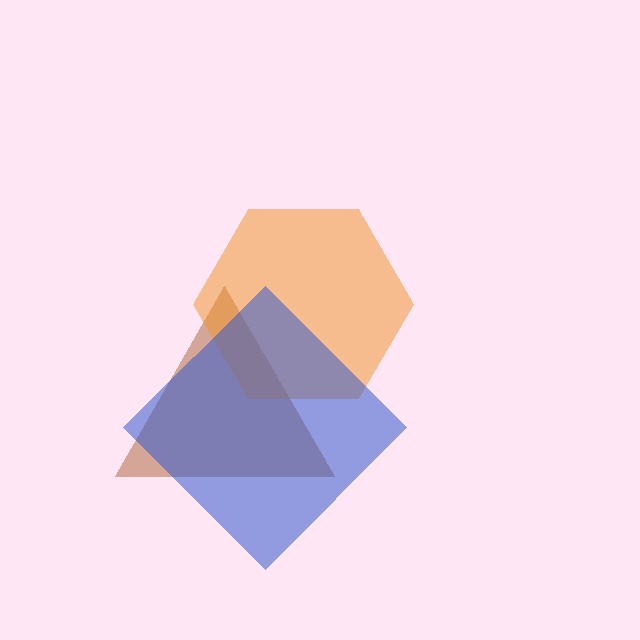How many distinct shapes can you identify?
There are 3 distinct shapes: a brown triangle, an orange hexagon, a blue diamond.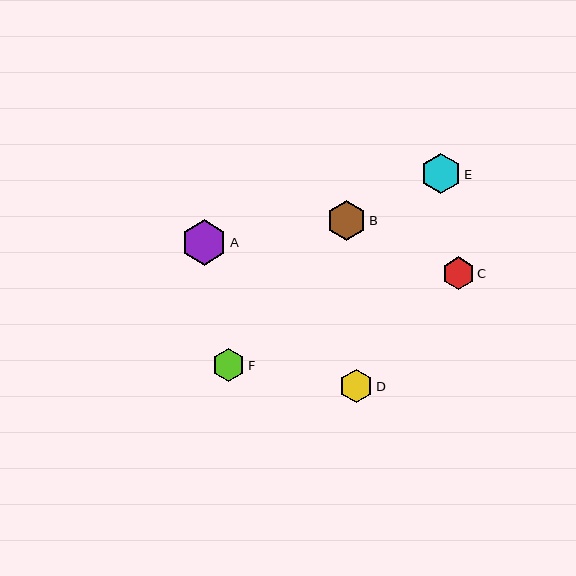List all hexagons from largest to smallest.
From largest to smallest: A, B, E, D, F, C.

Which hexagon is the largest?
Hexagon A is the largest with a size of approximately 45 pixels.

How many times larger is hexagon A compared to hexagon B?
Hexagon A is approximately 1.1 times the size of hexagon B.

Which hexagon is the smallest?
Hexagon C is the smallest with a size of approximately 32 pixels.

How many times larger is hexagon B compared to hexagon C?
Hexagon B is approximately 1.2 times the size of hexagon C.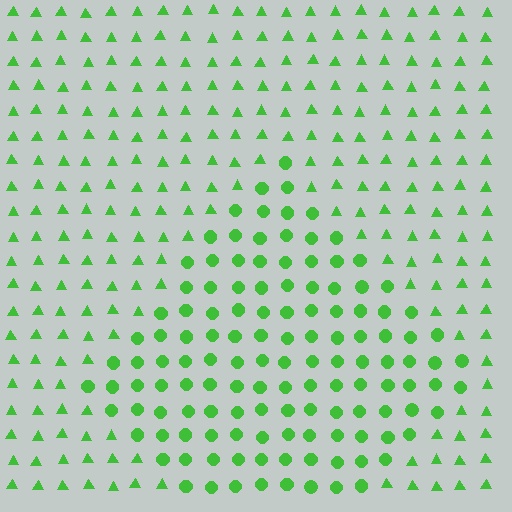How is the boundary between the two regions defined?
The boundary is defined by a change in element shape: circles inside vs. triangles outside. All elements share the same color and spacing.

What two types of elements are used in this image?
The image uses circles inside the diamond region and triangles outside it.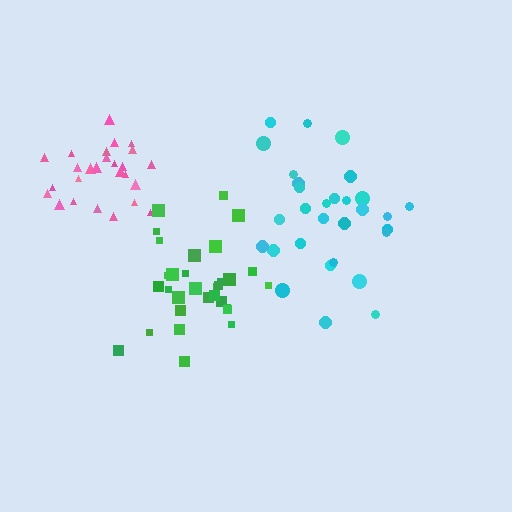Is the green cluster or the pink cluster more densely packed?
Pink.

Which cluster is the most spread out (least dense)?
Cyan.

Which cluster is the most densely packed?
Pink.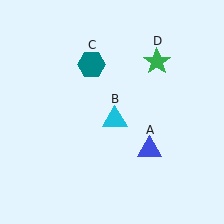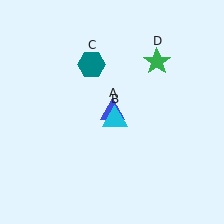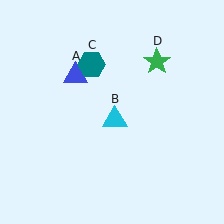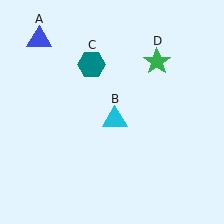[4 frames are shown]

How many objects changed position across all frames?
1 object changed position: blue triangle (object A).